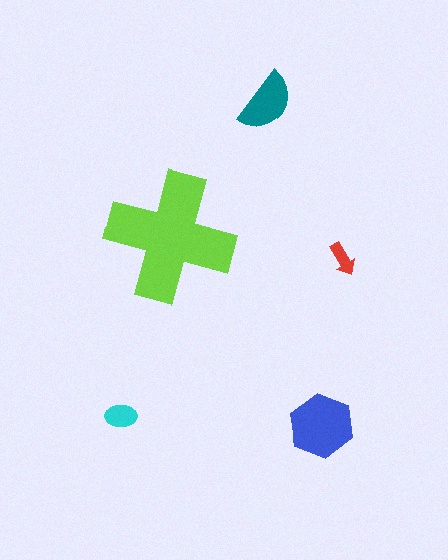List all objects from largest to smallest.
The lime cross, the blue hexagon, the teal semicircle, the cyan ellipse, the red arrow.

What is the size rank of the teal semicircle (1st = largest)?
3rd.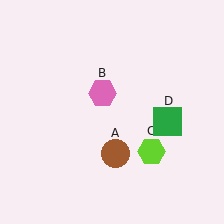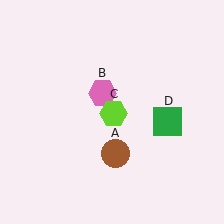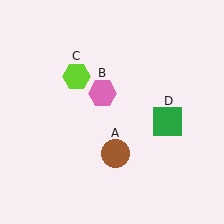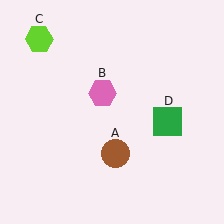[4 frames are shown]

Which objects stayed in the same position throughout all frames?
Brown circle (object A) and pink hexagon (object B) and green square (object D) remained stationary.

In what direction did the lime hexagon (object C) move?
The lime hexagon (object C) moved up and to the left.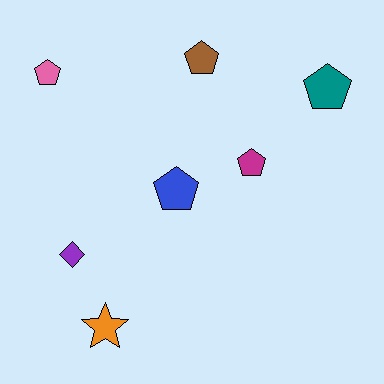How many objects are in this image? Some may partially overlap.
There are 7 objects.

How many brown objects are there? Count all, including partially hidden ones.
There is 1 brown object.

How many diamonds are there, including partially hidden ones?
There is 1 diamond.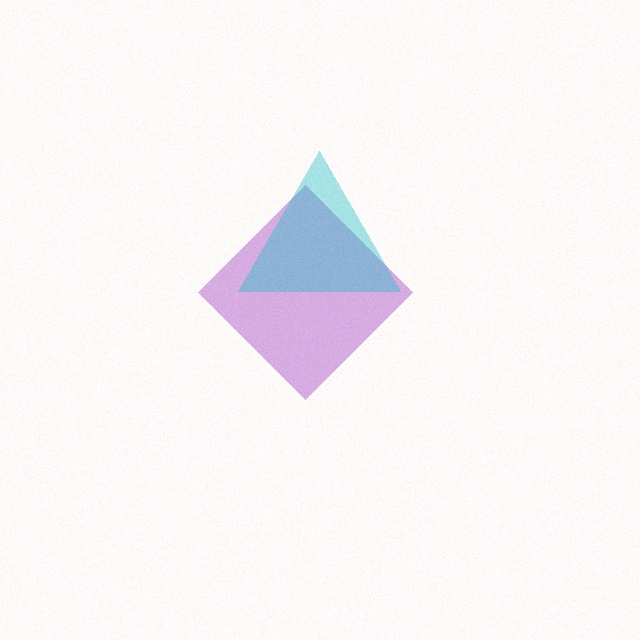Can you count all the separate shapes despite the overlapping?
Yes, there are 2 separate shapes.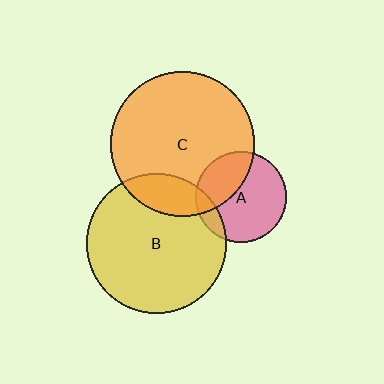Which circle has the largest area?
Circle C (orange).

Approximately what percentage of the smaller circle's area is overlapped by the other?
Approximately 35%.